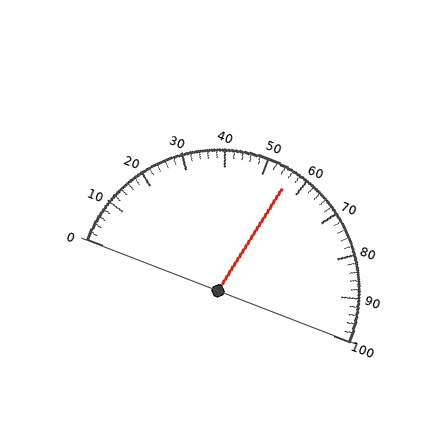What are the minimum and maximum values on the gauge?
The gauge ranges from 0 to 100.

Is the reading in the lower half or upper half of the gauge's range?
The reading is in the upper half of the range (0 to 100).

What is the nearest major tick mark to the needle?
The nearest major tick mark is 60.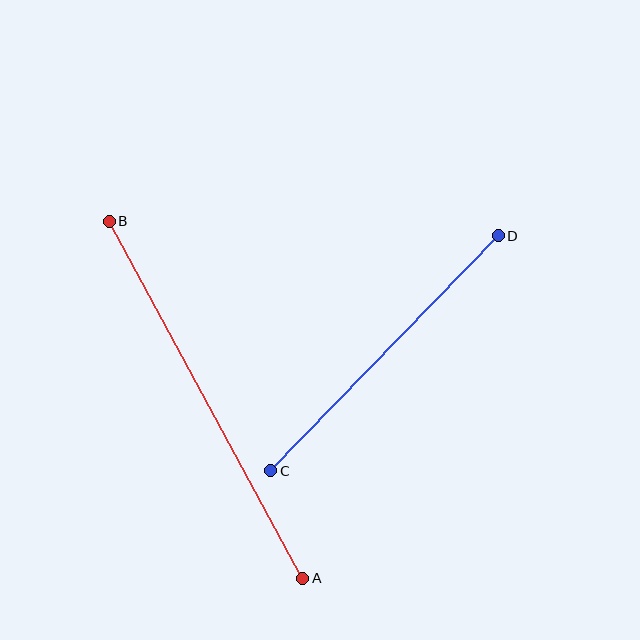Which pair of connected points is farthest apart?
Points A and B are farthest apart.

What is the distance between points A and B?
The distance is approximately 406 pixels.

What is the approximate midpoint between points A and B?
The midpoint is at approximately (206, 400) pixels.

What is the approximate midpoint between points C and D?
The midpoint is at approximately (385, 353) pixels.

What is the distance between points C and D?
The distance is approximately 327 pixels.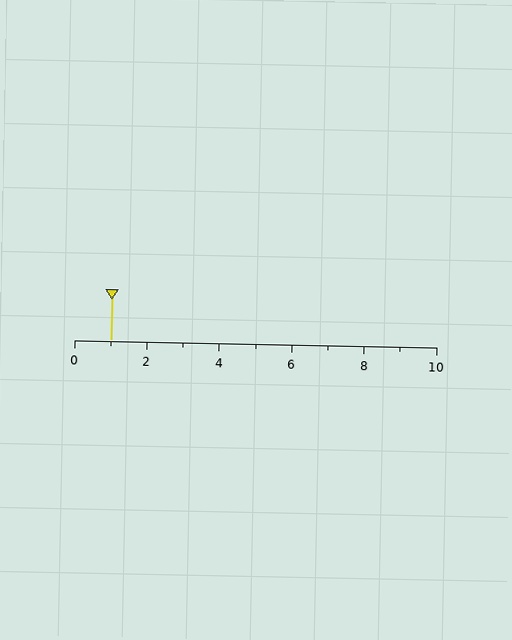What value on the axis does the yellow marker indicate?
The marker indicates approximately 1.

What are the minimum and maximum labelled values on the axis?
The axis runs from 0 to 10.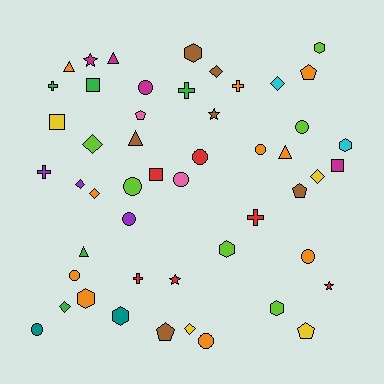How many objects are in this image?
There are 50 objects.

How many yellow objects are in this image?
There are 4 yellow objects.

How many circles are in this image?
There are 11 circles.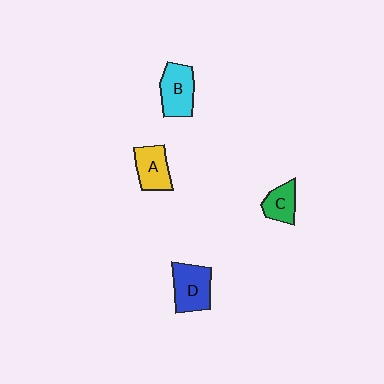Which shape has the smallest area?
Shape C (green).